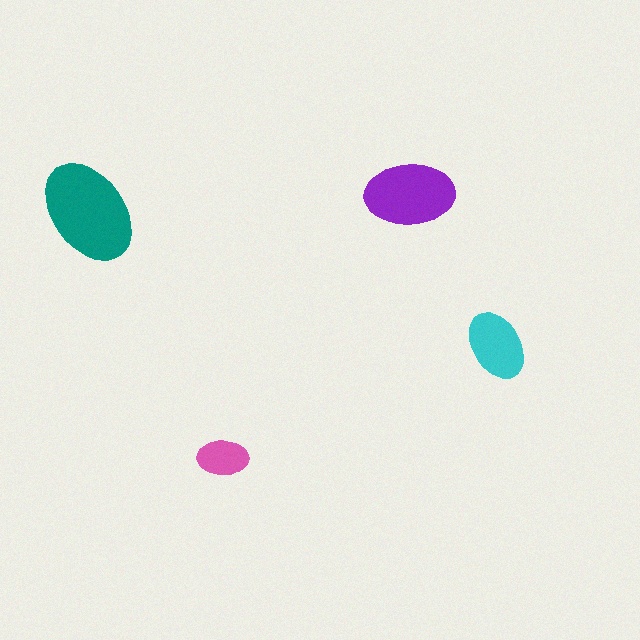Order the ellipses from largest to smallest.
the teal one, the purple one, the cyan one, the pink one.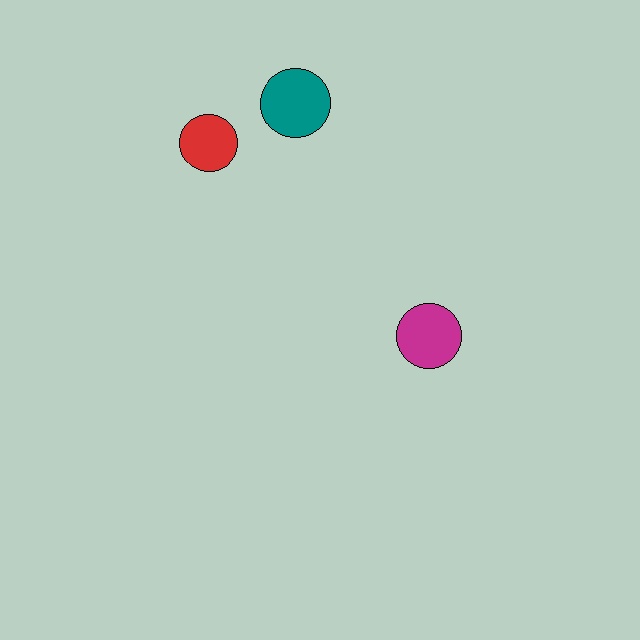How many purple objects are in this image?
There are no purple objects.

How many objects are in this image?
There are 3 objects.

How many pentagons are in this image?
There are no pentagons.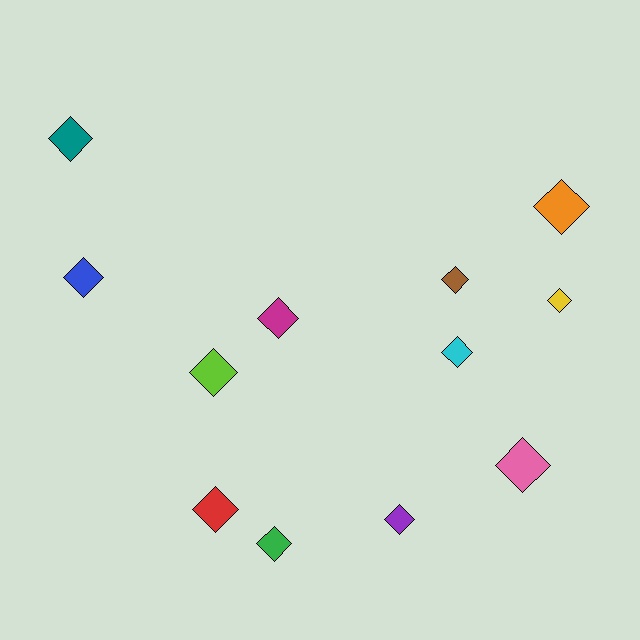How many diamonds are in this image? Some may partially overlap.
There are 12 diamonds.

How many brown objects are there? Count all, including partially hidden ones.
There is 1 brown object.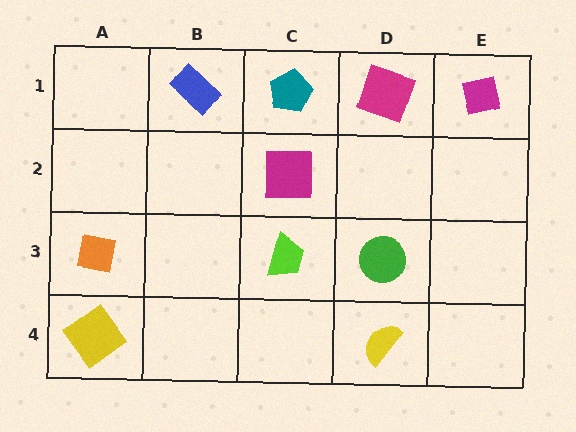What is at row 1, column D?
A magenta square.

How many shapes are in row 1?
4 shapes.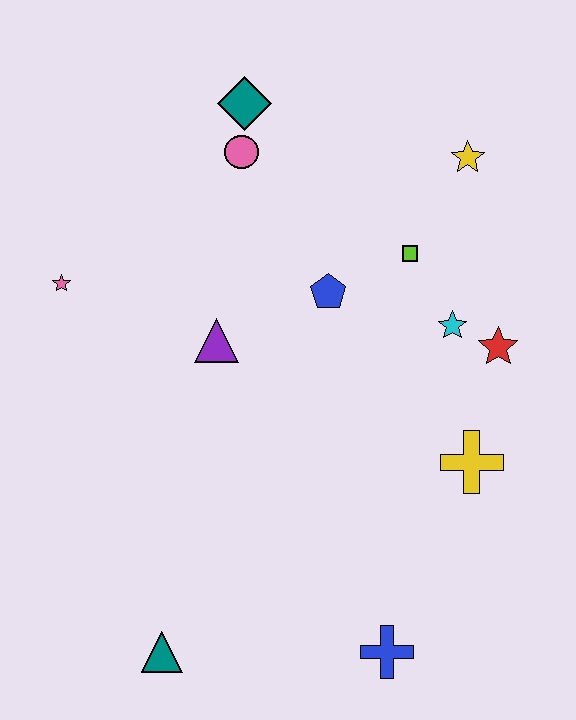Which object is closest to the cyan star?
The red star is closest to the cyan star.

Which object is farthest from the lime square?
The teal triangle is farthest from the lime square.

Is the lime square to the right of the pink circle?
Yes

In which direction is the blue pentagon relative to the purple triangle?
The blue pentagon is to the right of the purple triangle.